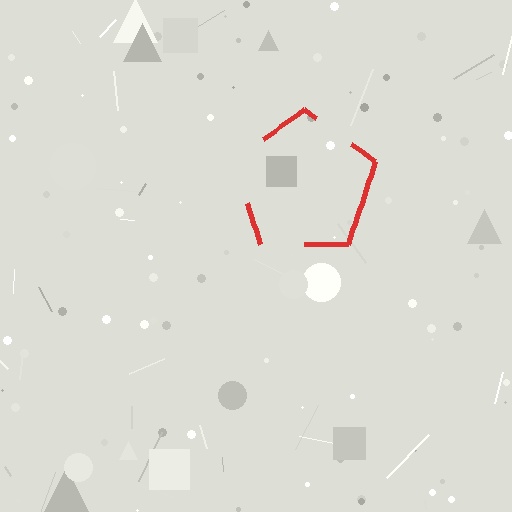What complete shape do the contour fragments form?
The contour fragments form a pentagon.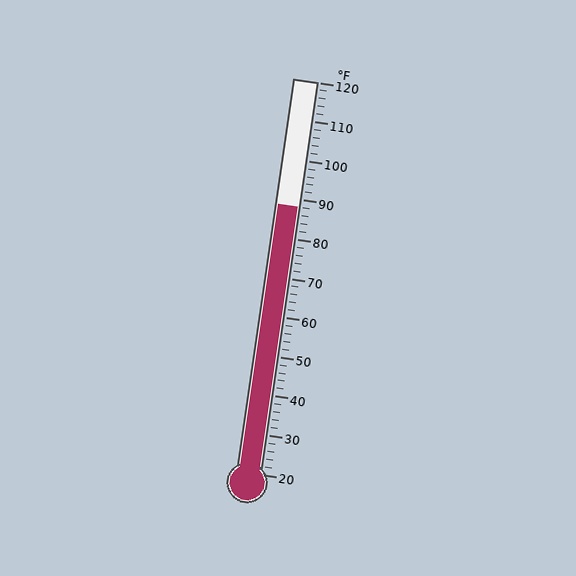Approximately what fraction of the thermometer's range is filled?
The thermometer is filled to approximately 70% of its range.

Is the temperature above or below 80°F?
The temperature is above 80°F.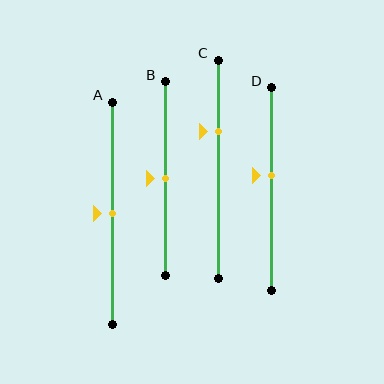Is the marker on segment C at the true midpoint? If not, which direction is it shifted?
No, the marker on segment C is shifted upward by about 17% of the segment length.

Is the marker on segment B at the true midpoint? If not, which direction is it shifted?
Yes, the marker on segment B is at the true midpoint.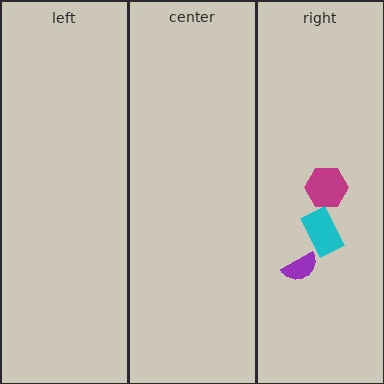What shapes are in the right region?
The magenta hexagon, the purple semicircle, the cyan rectangle.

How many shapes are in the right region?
3.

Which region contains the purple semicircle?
The right region.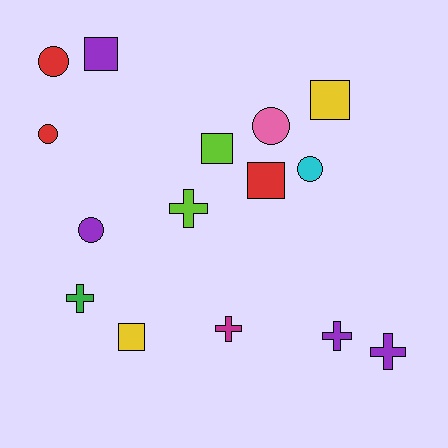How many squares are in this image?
There are 5 squares.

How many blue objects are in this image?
There are no blue objects.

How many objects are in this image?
There are 15 objects.